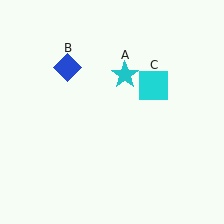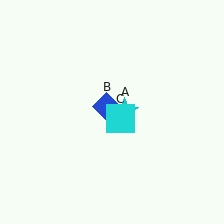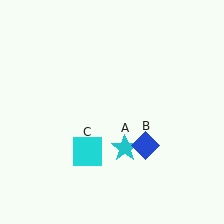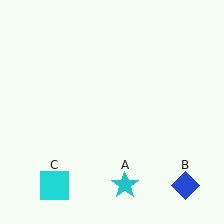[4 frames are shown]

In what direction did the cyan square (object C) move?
The cyan square (object C) moved down and to the left.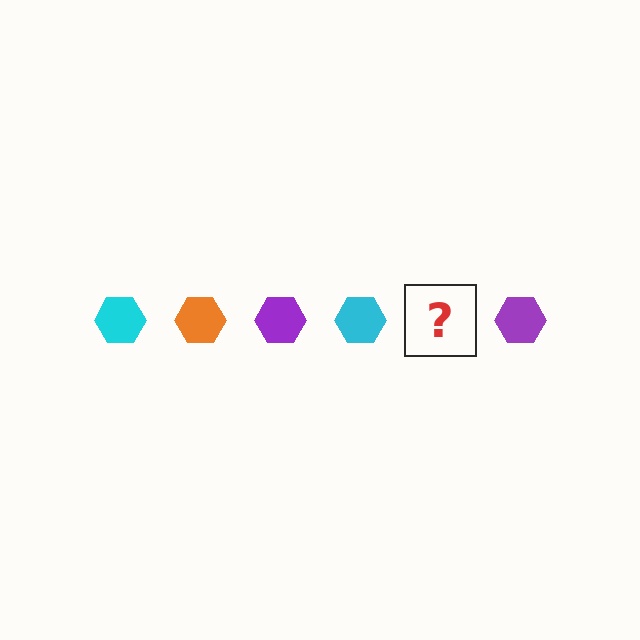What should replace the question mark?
The question mark should be replaced with an orange hexagon.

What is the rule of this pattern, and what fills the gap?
The rule is that the pattern cycles through cyan, orange, purple hexagons. The gap should be filled with an orange hexagon.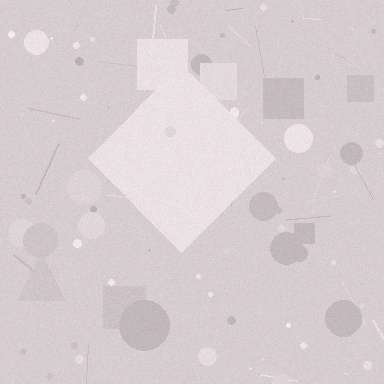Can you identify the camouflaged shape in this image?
The camouflaged shape is a diamond.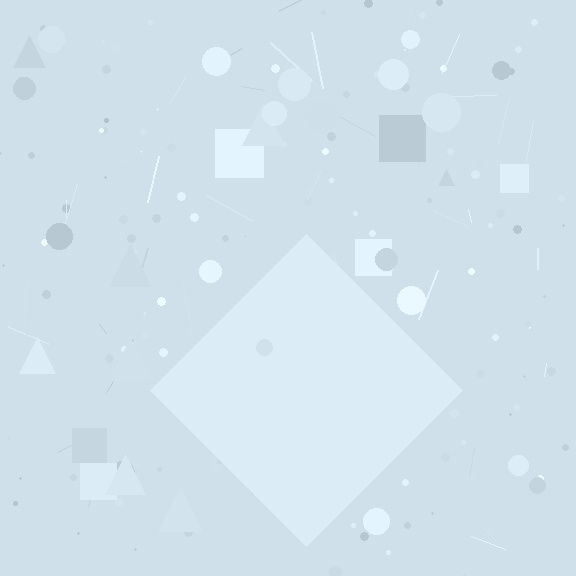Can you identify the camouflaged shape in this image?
The camouflaged shape is a diamond.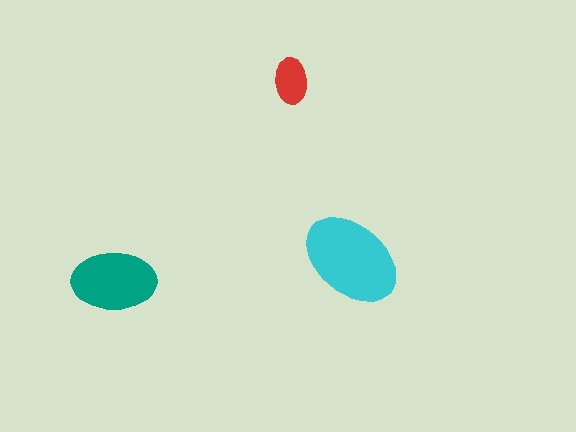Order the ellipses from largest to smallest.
the cyan one, the teal one, the red one.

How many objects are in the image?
There are 3 objects in the image.